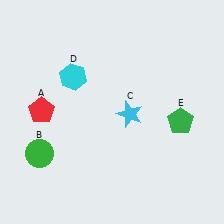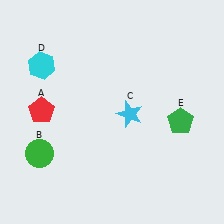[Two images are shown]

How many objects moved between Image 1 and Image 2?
1 object moved between the two images.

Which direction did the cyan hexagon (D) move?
The cyan hexagon (D) moved left.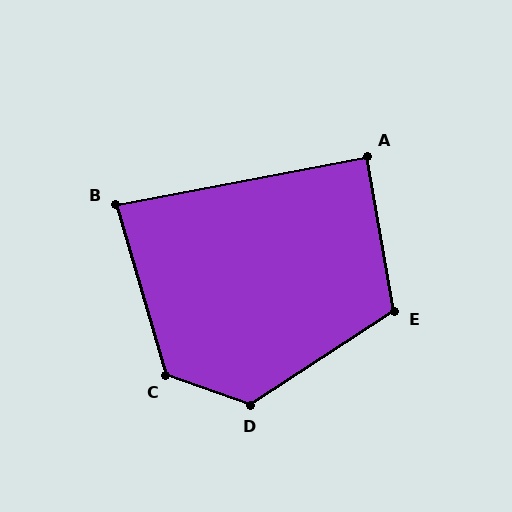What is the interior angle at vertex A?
Approximately 89 degrees (approximately right).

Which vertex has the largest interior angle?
D, at approximately 127 degrees.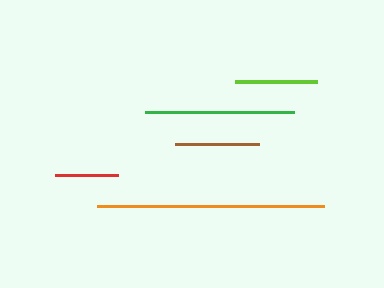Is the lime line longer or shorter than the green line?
The green line is longer than the lime line.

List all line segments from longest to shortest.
From longest to shortest: orange, green, brown, lime, red.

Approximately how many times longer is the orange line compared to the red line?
The orange line is approximately 3.6 times the length of the red line.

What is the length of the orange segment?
The orange segment is approximately 228 pixels long.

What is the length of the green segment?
The green segment is approximately 149 pixels long.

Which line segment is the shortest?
The red line is the shortest at approximately 63 pixels.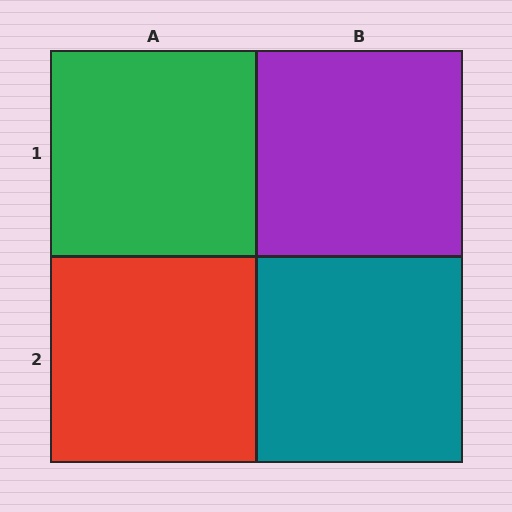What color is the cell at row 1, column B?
Purple.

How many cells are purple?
1 cell is purple.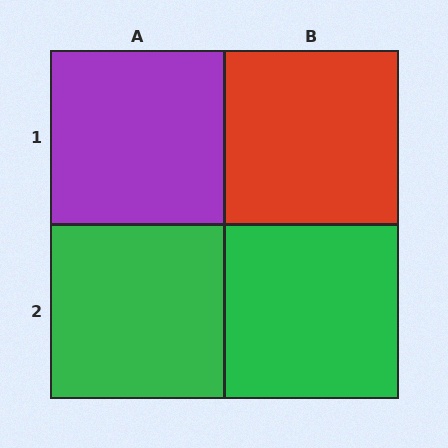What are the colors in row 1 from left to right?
Purple, red.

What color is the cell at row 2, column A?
Green.